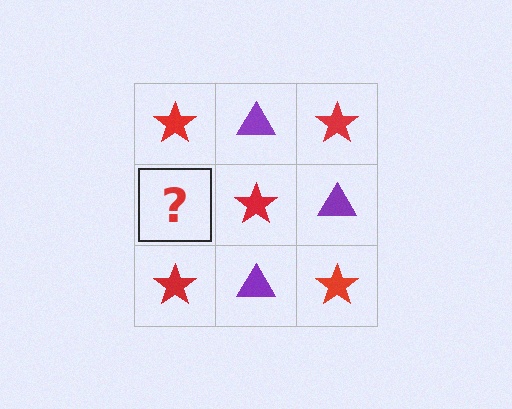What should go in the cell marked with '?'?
The missing cell should contain a purple triangle.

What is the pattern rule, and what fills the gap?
The rule is that it alternates red star and purple triangle in a checkerboard pattern. The gap should be filled with a purple triangle.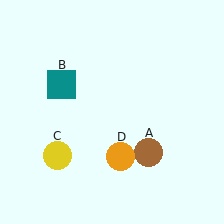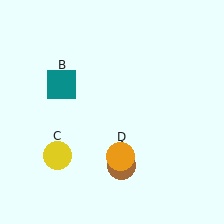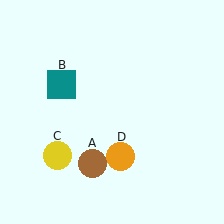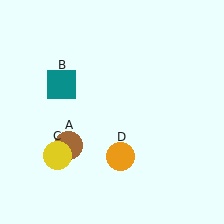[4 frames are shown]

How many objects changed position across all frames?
1 object changed position: brown circle (object A).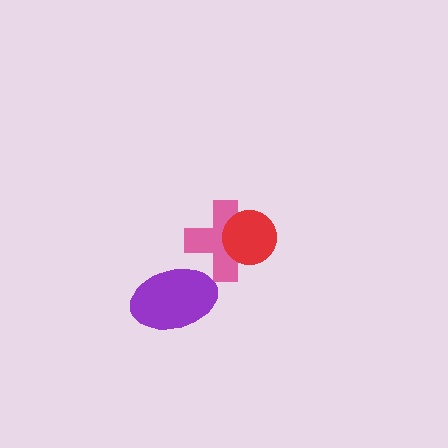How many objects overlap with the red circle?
1 object overlaps with the red circle.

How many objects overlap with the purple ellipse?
0 objects overlap with the purple ellipse.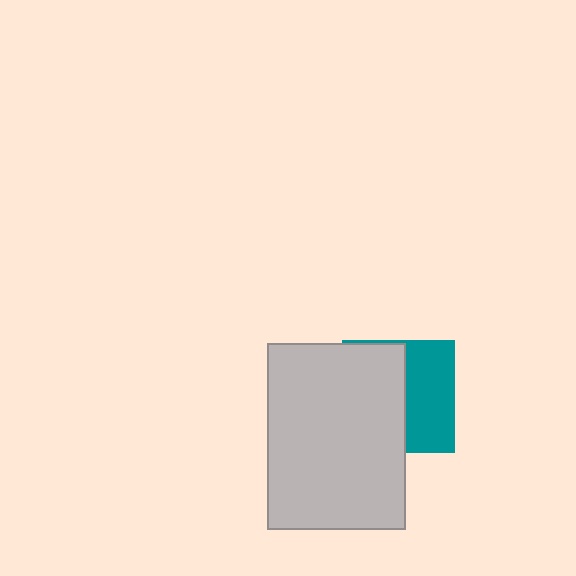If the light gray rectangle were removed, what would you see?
You would see the complete teal square.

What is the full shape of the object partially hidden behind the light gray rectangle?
The partially hidden object is a teal square.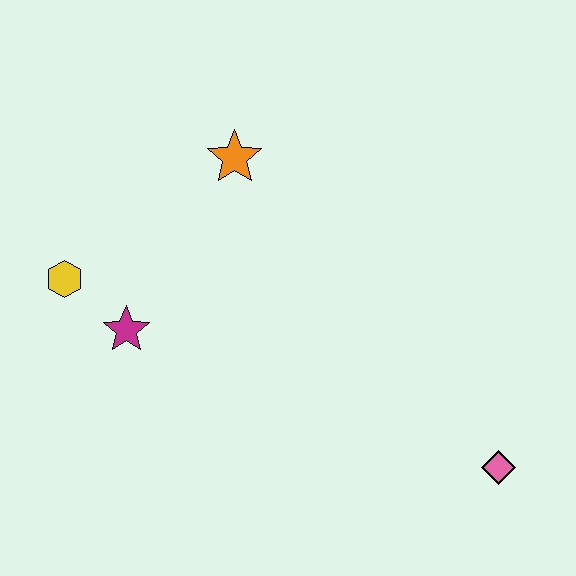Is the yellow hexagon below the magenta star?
No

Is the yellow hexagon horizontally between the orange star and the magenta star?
No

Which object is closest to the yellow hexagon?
The magenta star is closest to the yellow hexagon.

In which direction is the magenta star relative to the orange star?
The magenta star is below the orange star.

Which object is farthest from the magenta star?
The pink diamond is farthest from the magenta star.